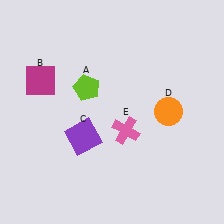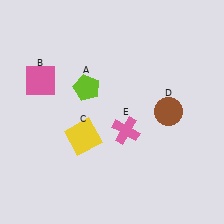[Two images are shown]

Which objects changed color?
B changed from magenta to pink. C changed from purple to yellow. D changed from orange to brown.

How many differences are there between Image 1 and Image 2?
There are 3 differences between the two images.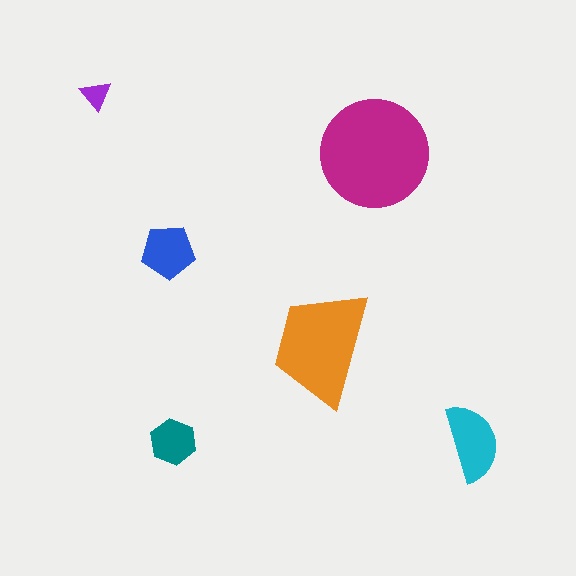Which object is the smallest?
The purple triangle.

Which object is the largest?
The magenta circle.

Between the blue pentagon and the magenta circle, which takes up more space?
The magenta circle.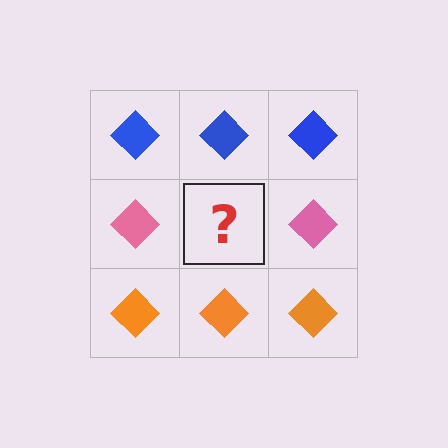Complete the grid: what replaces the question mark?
The question mark should be replaced with a pink diamond.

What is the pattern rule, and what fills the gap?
The rule is that each row has a consistent color. The gap should be filled with a pink diamond.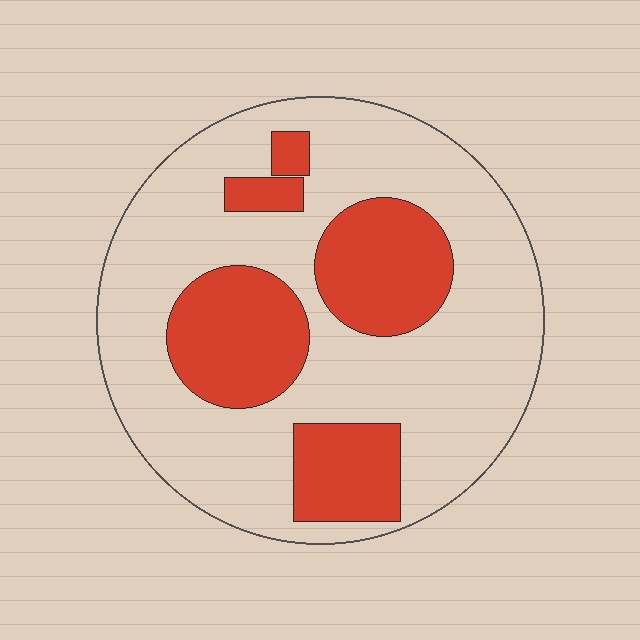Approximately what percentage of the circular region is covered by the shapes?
Approximately 30%.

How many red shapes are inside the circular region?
5.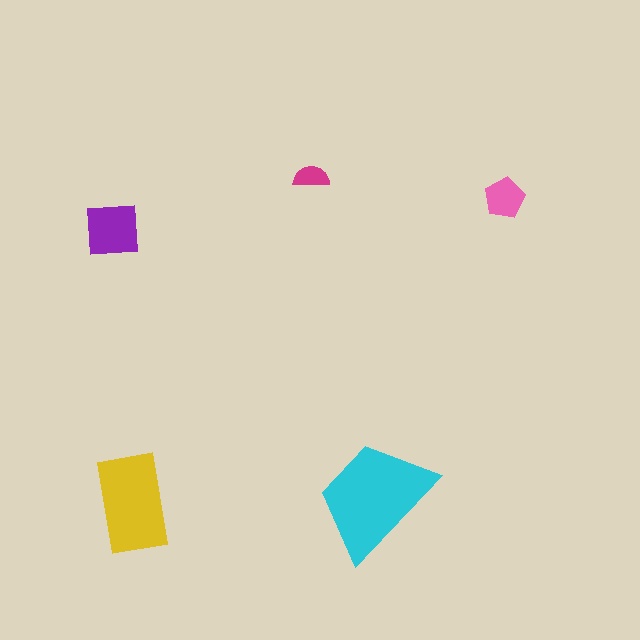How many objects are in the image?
There are 5 objects in the image.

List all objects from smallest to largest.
The magenta semicircle, the pink pentagon, the purple square, the yellow rectangle, the cyan trapezoid.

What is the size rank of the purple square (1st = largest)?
3rd.